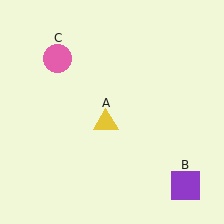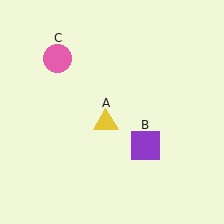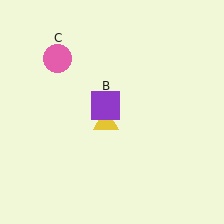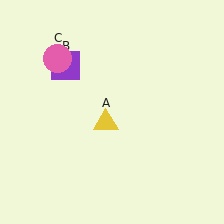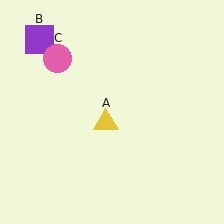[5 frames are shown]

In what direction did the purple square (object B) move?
The purple square (object B) moved up and to the left.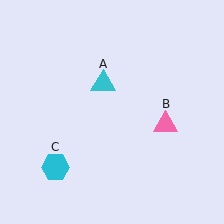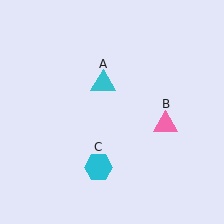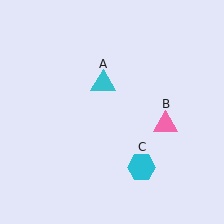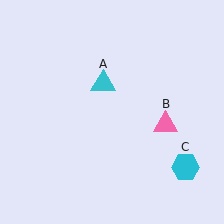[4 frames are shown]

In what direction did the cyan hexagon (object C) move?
The cyan hexagon (object C) moved right.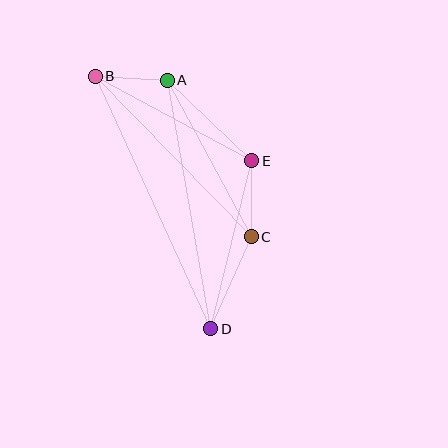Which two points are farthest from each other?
Points B and D are farthest from each other.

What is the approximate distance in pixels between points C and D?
The distance between C and D is approximately 101 pixels.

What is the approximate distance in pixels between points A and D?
The distance between A and D is approximately 252 pixels.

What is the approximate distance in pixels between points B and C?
The distance between B and C is approximately 224 pixels.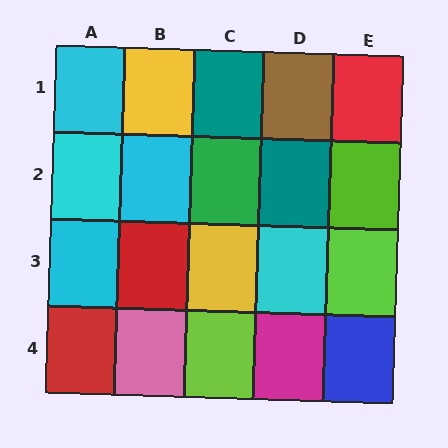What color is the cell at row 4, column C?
Lime.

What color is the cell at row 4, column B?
Pink.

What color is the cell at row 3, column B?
Red.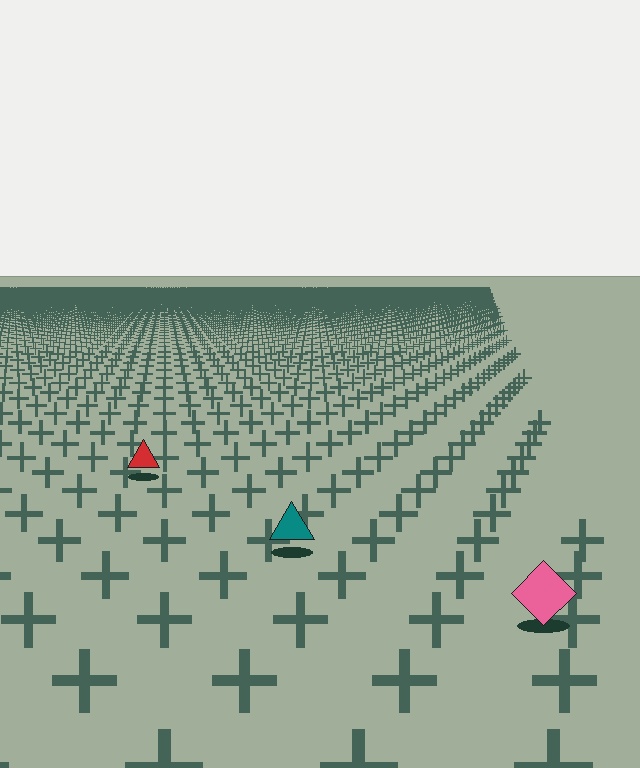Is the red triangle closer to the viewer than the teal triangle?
No. The teal triangle is closer — you can tell from the texture gradient: the ground texture is coarser near it.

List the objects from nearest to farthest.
From nearest to farthest: the pink diamond, the teal triangle, the red triangle.